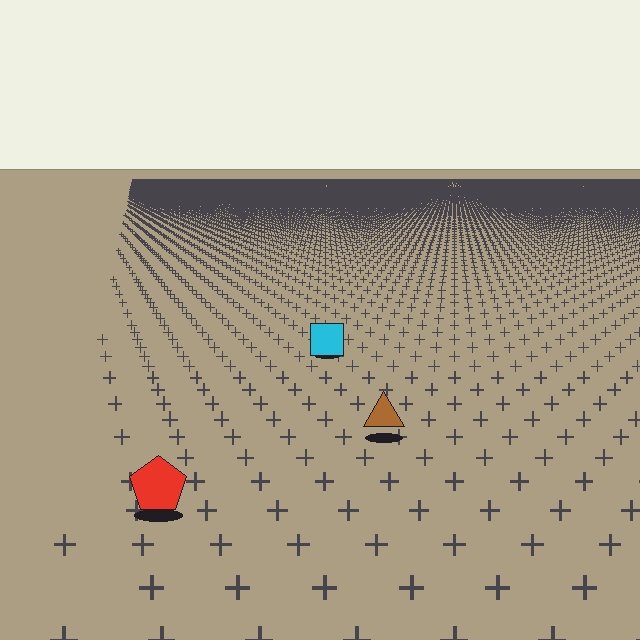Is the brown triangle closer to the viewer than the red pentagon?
No. The red pentagon is closer — you can tell from the texture gradient: the ground texture is coarser near it.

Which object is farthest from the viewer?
The cyan square is farthest from the viewer. It appears smaller and the ground texture around it is denser.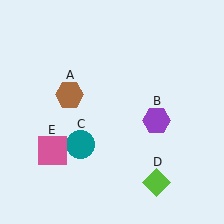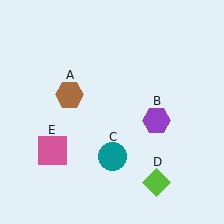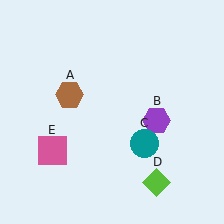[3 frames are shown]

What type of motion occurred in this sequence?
The teal circle (object C) rotated counterclockwise around the center of the scene.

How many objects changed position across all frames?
1 object changed position: teal circle (object C).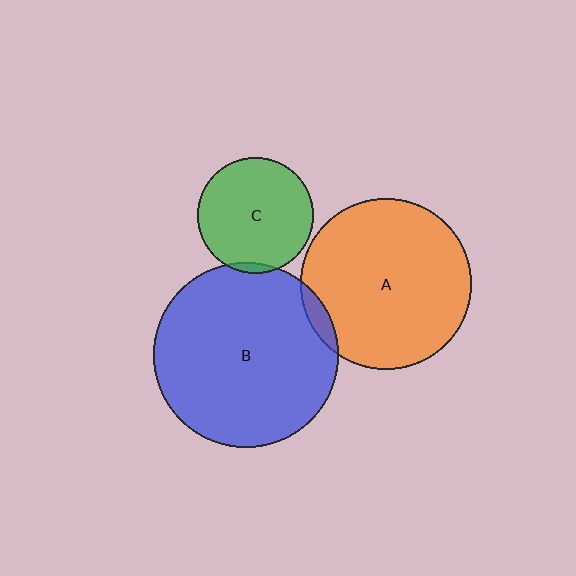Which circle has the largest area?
Circle B (blue).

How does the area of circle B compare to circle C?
Approximately 2.5 times.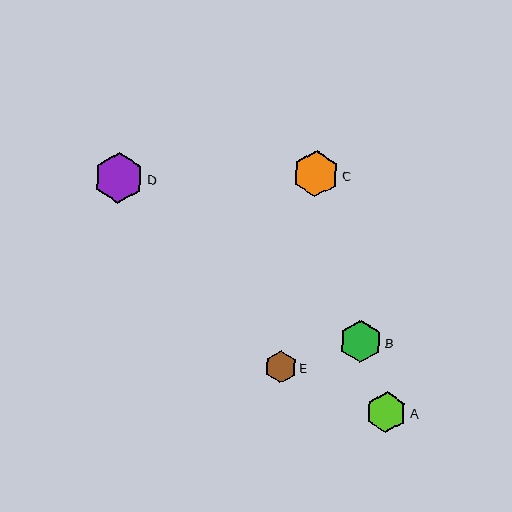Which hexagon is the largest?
Hexagon D is the largest with a size of approximately 50 pixels.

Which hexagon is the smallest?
Hexagon E is the smallest with a size of approximately 32 pixels.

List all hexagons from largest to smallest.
From largest to smallest: D, C, B, A, E.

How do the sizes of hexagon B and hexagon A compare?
Hexagon B and hexagon A are approximately the same size.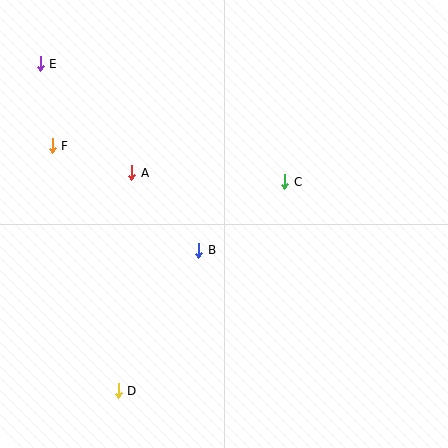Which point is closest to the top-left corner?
Point E is closest to the top-left corner.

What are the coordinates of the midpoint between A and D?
The midpoint between A and D is at (125, 282).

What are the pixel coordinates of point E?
Point E is at (40, 64).